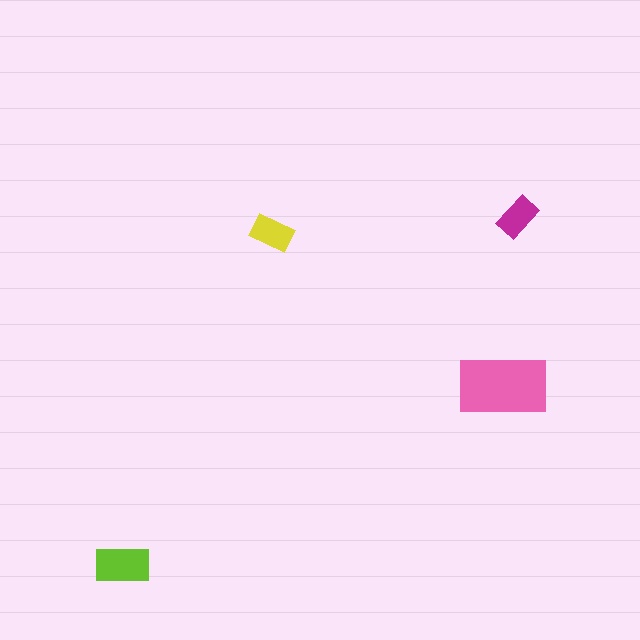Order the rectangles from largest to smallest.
the pink one, the lime one, the yellow one, the magenta one.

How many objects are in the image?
There are 4 objects in the image.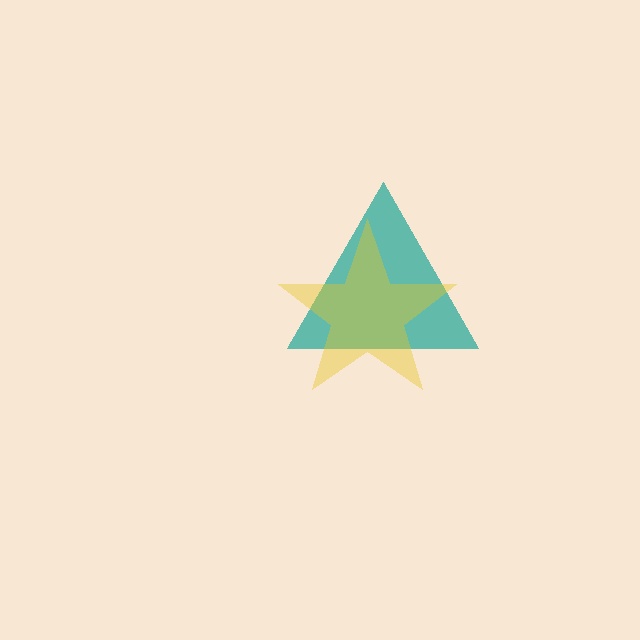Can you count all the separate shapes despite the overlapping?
Yes, there are 2 separate shapes.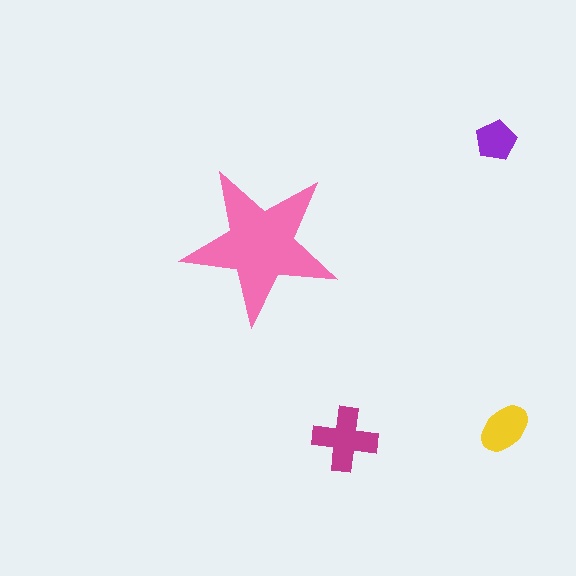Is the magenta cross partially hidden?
No, the magenta cross is fully visible.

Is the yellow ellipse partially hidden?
No, the yellow ellipse is fully visible.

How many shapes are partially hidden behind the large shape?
0 shapes are partially hidden.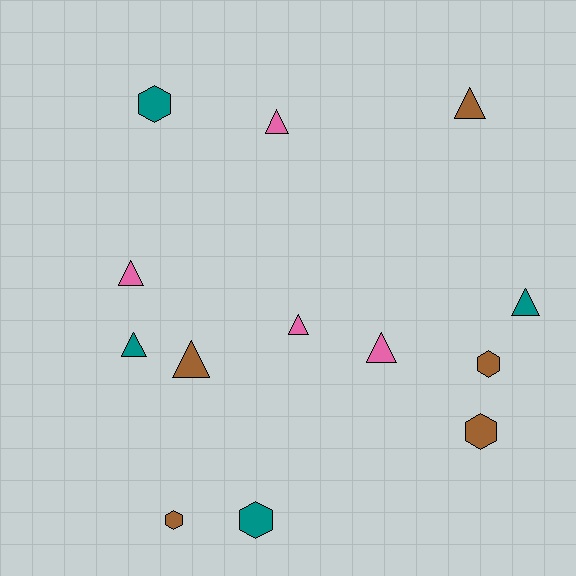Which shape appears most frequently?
Triangle, with 8 objects.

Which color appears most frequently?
Brown, with 5 objects.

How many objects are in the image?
There are 13 objects.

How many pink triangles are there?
There are 4 pink triangles.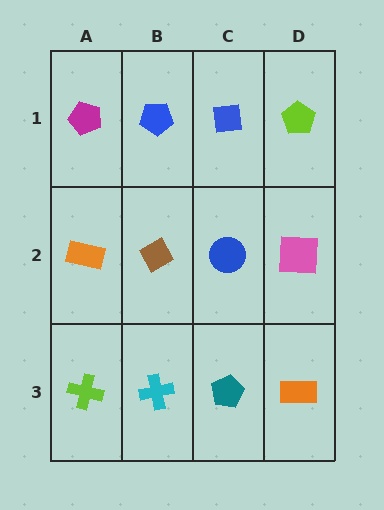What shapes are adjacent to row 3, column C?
A blue circle (row 2, column C), a cyan cross (row 3, column B), an orange rectangle (row 3, column D).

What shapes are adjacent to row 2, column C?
A blue square (row 1, column C), a teal pentagon (row 3, column C), a brown diamond (row 2, column B), a pink square (row 2, column D).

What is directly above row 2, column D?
A lime pentagon.